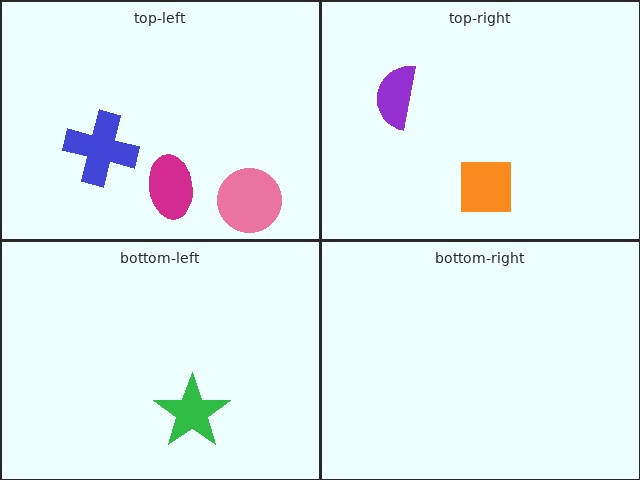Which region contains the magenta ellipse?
The top-left region.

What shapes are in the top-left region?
The pink circle, the blue cross, the magenta ellipse.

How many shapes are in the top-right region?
2.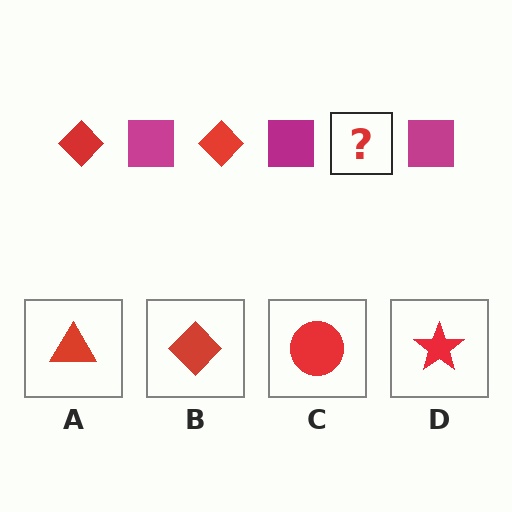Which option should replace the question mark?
Option B.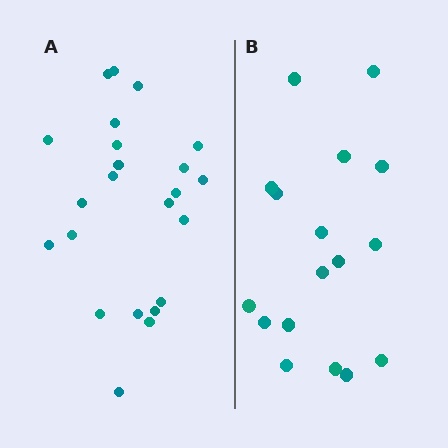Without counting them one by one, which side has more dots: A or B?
Region A (the left region) has more dots.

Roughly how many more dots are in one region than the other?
Region A has about 6 more dots than region B.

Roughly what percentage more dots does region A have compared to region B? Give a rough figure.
About 35% more.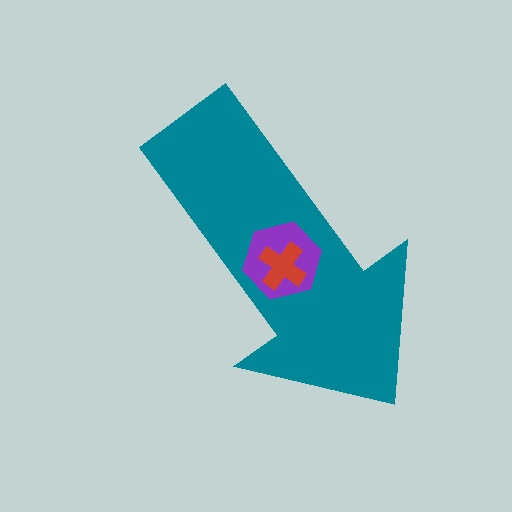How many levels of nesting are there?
3.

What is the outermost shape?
The teal arrow.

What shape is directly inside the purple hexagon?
The red cross.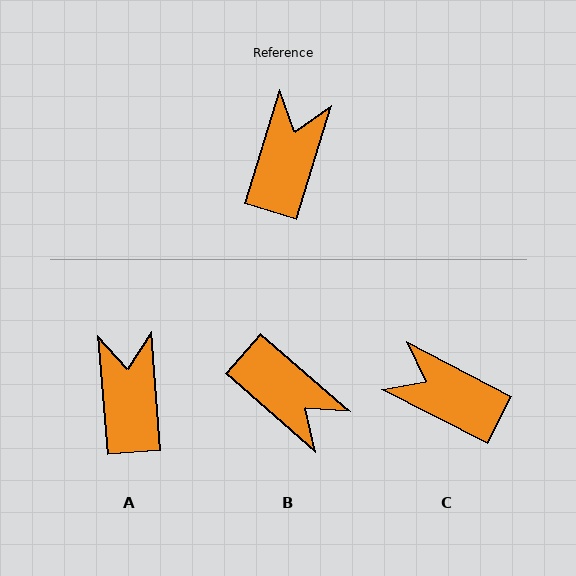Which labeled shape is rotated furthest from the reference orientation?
B, about 114 degrees away.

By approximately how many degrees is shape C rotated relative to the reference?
Approximately 80 degrees counter-clockwise.